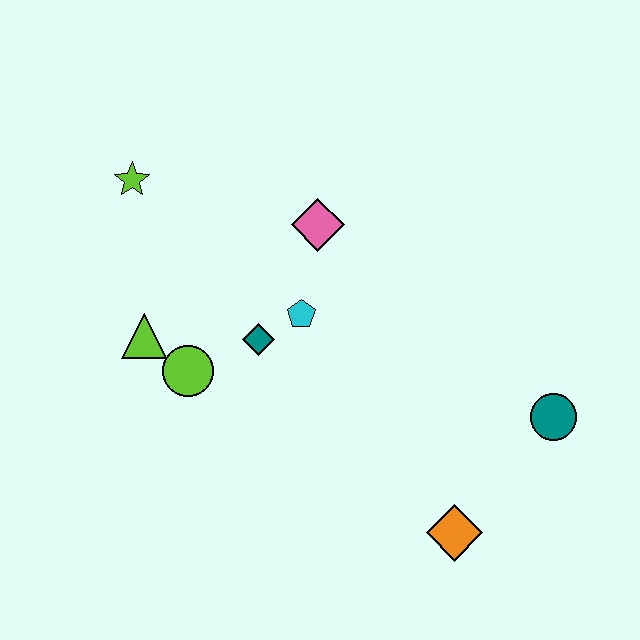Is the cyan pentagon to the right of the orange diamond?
No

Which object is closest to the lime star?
The lime triangle is closest to the lime star.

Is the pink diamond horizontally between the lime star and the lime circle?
No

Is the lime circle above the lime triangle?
No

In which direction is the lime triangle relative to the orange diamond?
The lime triangle is to the left of the orange diamond.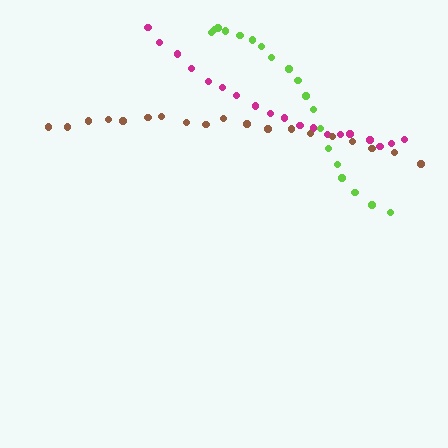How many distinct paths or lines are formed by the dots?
There are 3 distinct paths.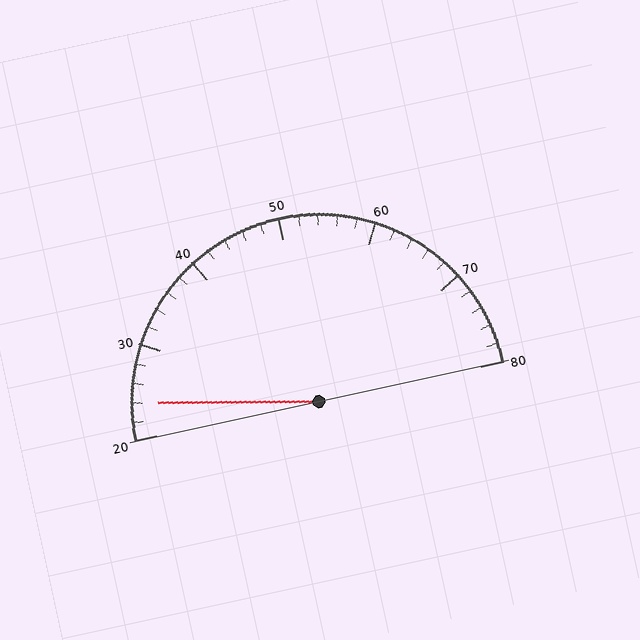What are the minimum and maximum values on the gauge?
The gauge ranges from 20 to 80.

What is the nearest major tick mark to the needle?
The nearest major tick mark is 20.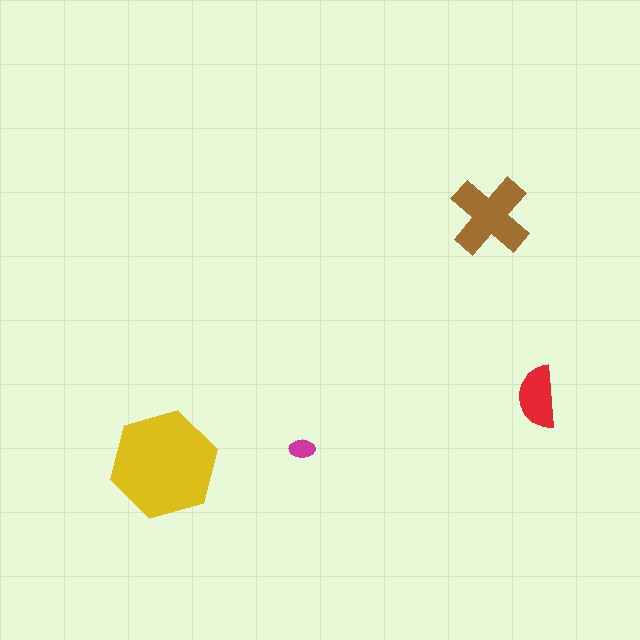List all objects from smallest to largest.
The magenta ellipse, the red semicircle, the brown cross, the yellow hexagon.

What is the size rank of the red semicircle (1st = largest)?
3rd.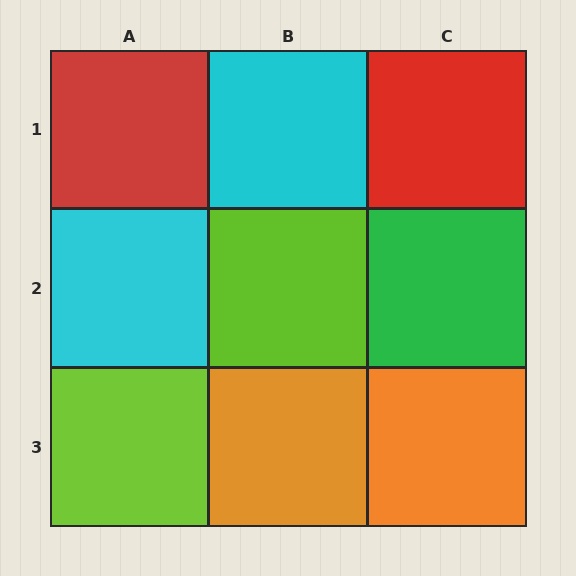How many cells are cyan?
2 cells are cyan.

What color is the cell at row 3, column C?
Orange.